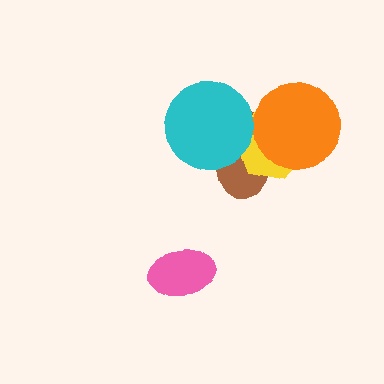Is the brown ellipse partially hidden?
Yes, it is partially covered by another shape.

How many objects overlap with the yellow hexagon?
3 objects overlap with the yellow hexagon.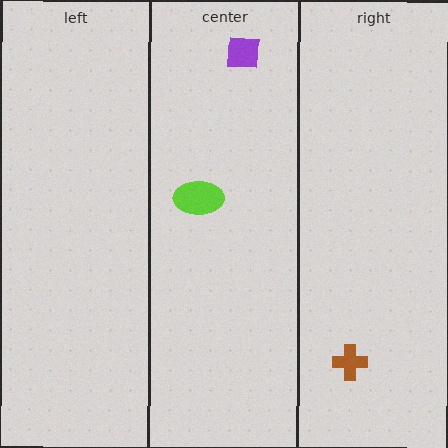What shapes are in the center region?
The purple square, the lime ellipse.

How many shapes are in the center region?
2.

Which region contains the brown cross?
The right region.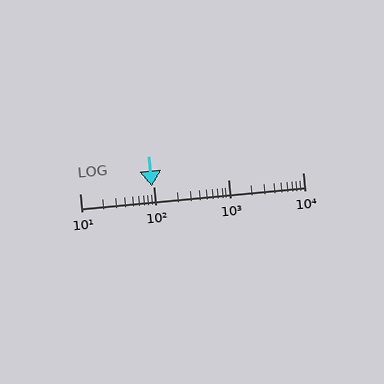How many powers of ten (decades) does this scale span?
The scale spans 3 decades, from 10 to 10000.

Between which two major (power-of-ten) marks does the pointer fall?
The pointer is between 10 and 100.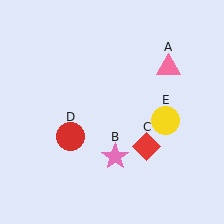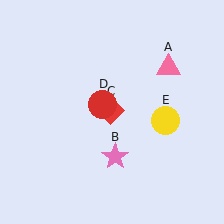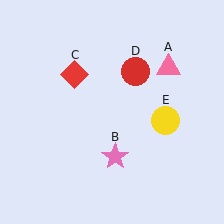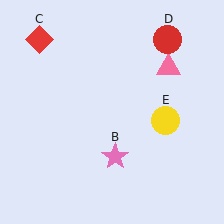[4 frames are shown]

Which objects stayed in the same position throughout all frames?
Pink triangle (object A) and pink star (object B) and yellow circle (object E) remained stationary.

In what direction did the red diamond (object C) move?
The red diamond (object C) moved up and to the left.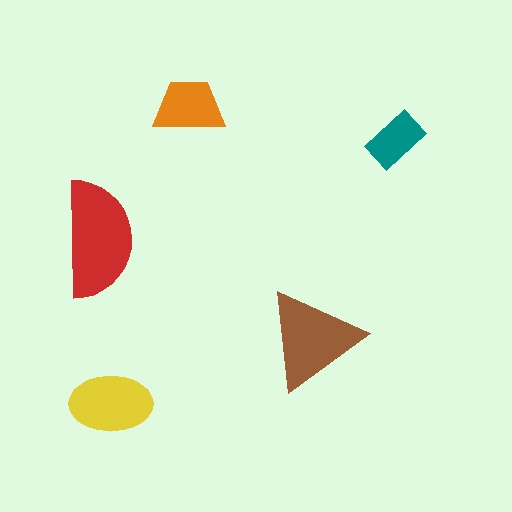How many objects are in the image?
There are 5 objects in the image.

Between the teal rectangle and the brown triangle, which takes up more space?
The brown triangle.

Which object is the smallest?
The teal rectangle.